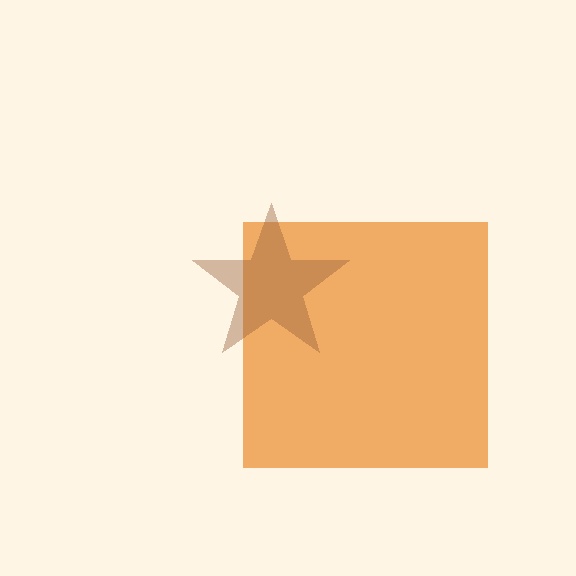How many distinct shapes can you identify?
There are 2 distinct shapes: an orange square, a brown star.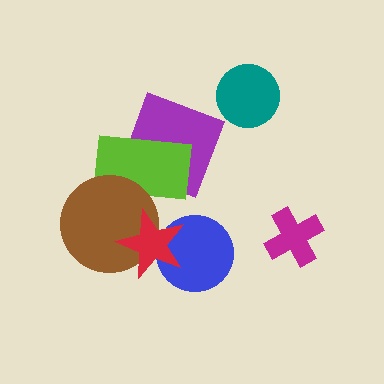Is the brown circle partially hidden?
Yes, it is partially covered by another shape.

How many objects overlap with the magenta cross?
0 objects overlap with the magenta cross.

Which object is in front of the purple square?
The lime rectangle is in front of the purple square.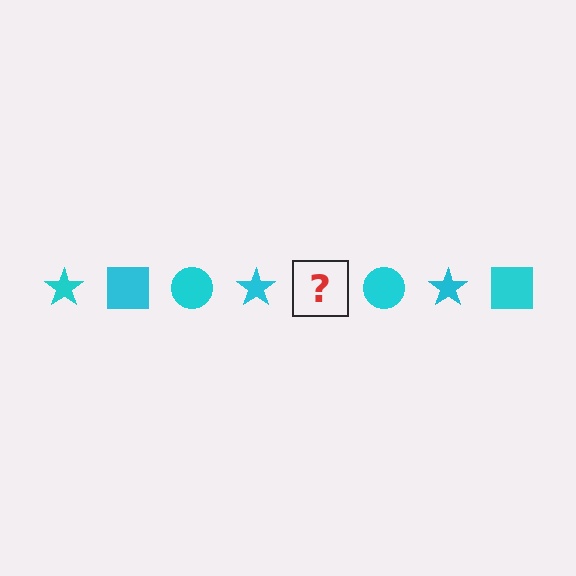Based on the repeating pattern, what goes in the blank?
The blank should be a cyan square.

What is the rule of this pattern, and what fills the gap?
The rule is that the pattern cycles through star, square, circle shapes in cyan. The gap should be filled with a cyan square.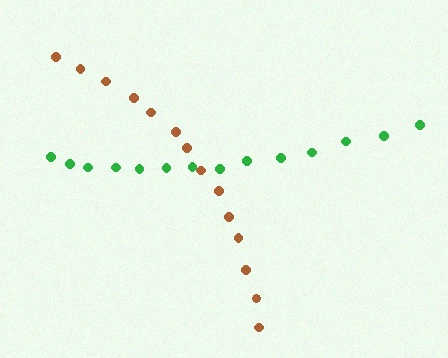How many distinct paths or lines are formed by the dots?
There are 2 distinct paths.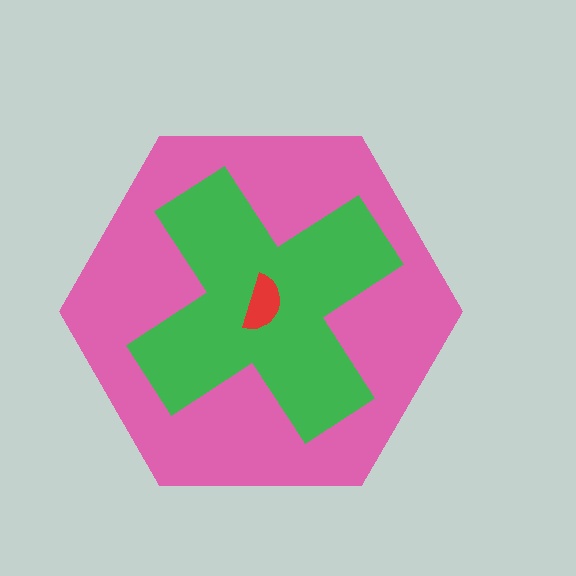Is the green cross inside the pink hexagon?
Yes.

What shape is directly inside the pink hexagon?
The green cross.